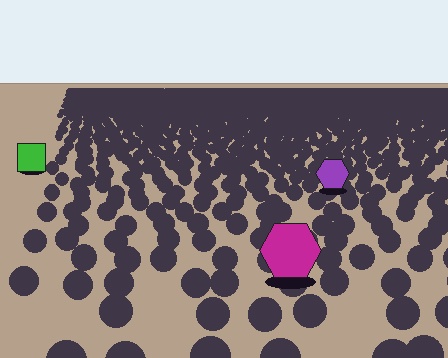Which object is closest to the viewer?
The magenta hexagon is closest. The texture marks near it are larger and more spread out.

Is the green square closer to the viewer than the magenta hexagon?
No. The magenta hexagon is closer — you can tell from the texture gradient: the ground texture is coarser near it.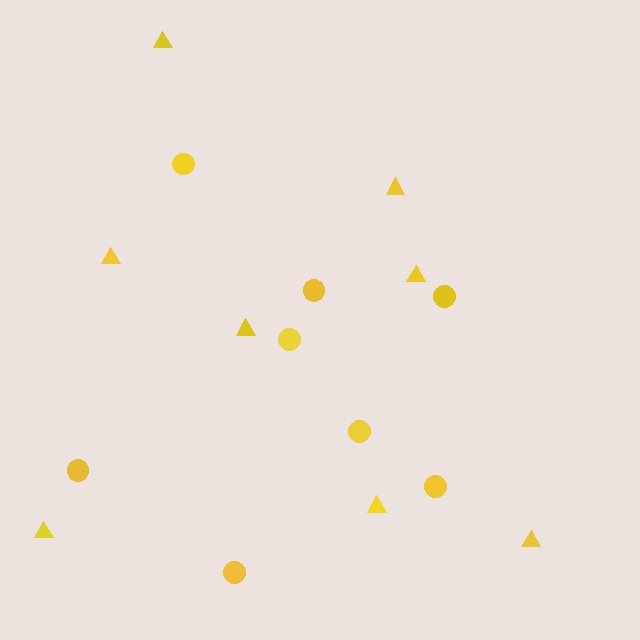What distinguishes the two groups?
There are 2 groups: one group of triangles (8) and one group of circles (8).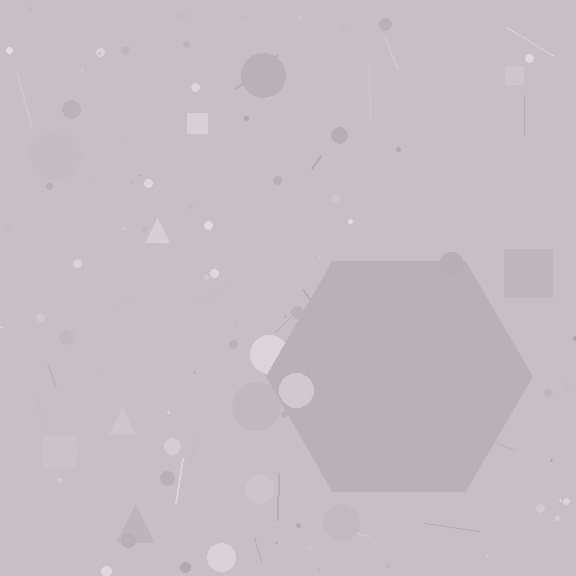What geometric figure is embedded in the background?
A hexagon is embedded in the background.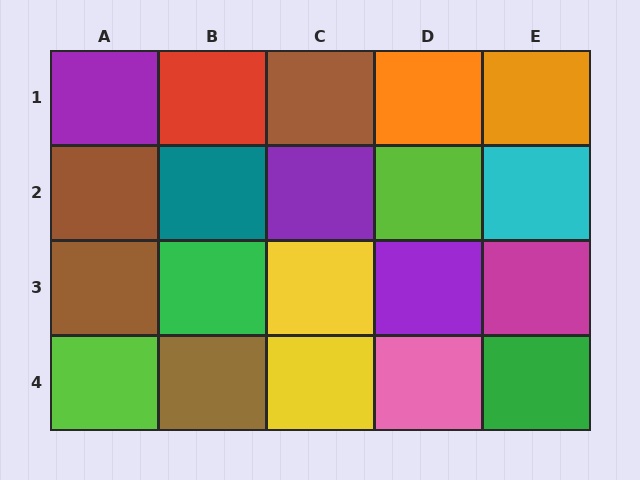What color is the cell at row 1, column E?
Orange.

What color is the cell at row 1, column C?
Brown.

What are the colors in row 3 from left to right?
Brown, green, yellow, purple, magenta.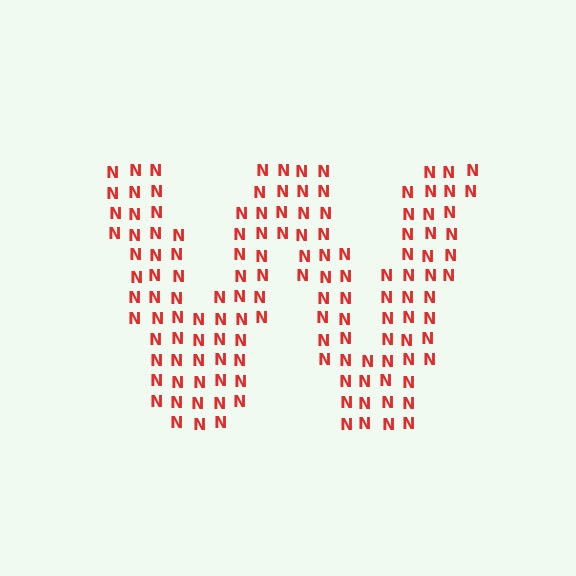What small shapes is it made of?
It is made of small letter N's.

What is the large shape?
The large shape is the letter W.